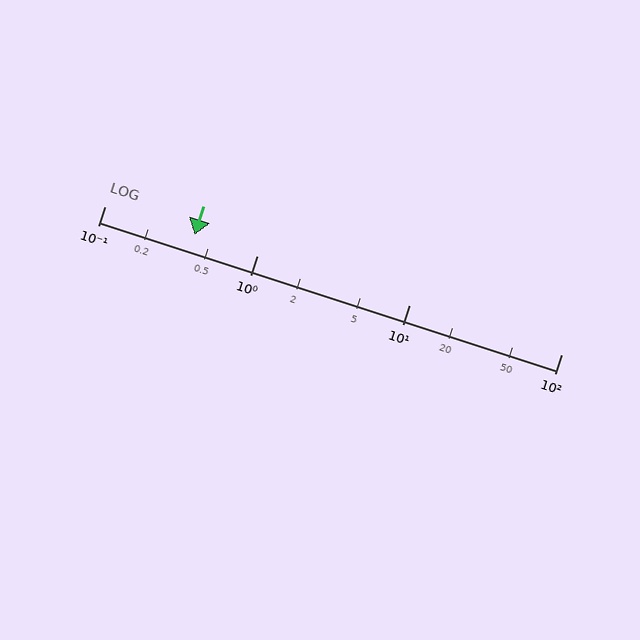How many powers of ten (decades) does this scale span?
The scale spans 3 decades, from 0.1 to 100.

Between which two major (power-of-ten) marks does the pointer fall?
The pointer is between 0.1 and 1.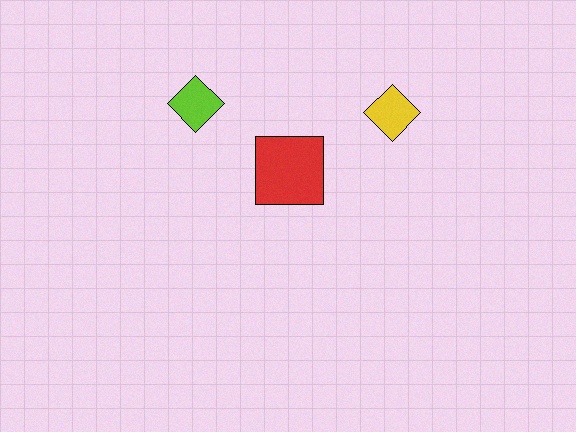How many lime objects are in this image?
There is 1 lime object.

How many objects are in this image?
There are 3 objects.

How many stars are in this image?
There are no stars.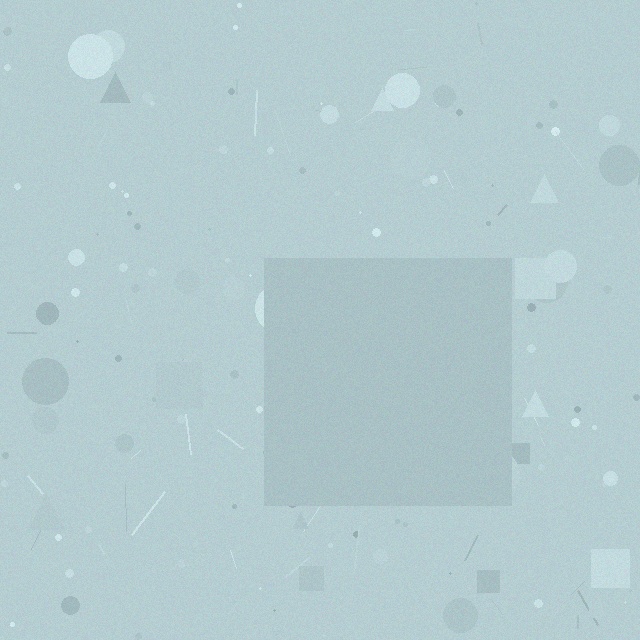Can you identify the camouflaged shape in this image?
The camouflaged shape is a square.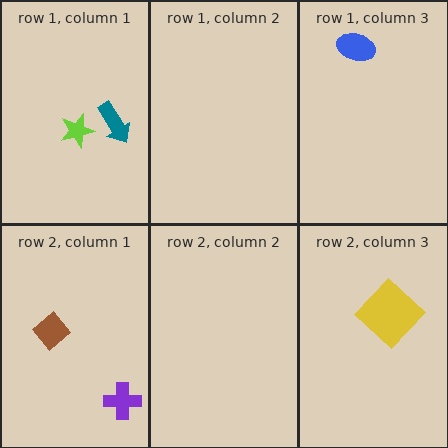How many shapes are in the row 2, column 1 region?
2.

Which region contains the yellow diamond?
The row 2, column 3 region.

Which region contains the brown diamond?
The row 2, column 1 region.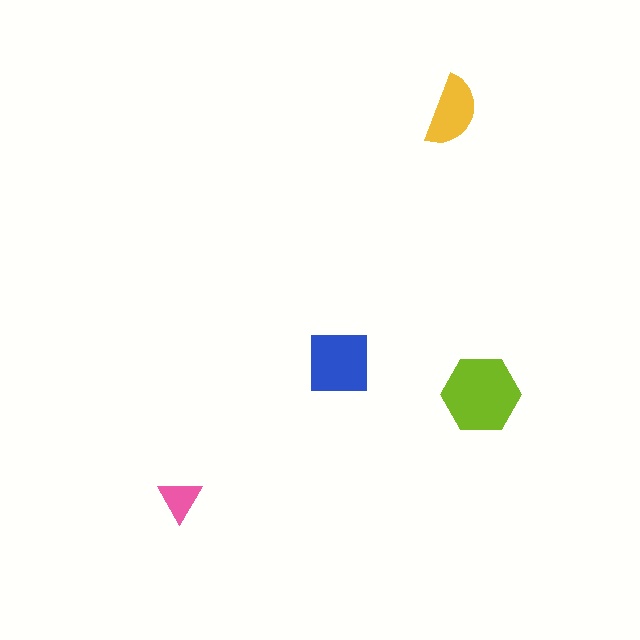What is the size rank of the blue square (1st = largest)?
2nd.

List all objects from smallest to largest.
The pink triangle, the yellow semicircle, the blue square, the lime hexagon.